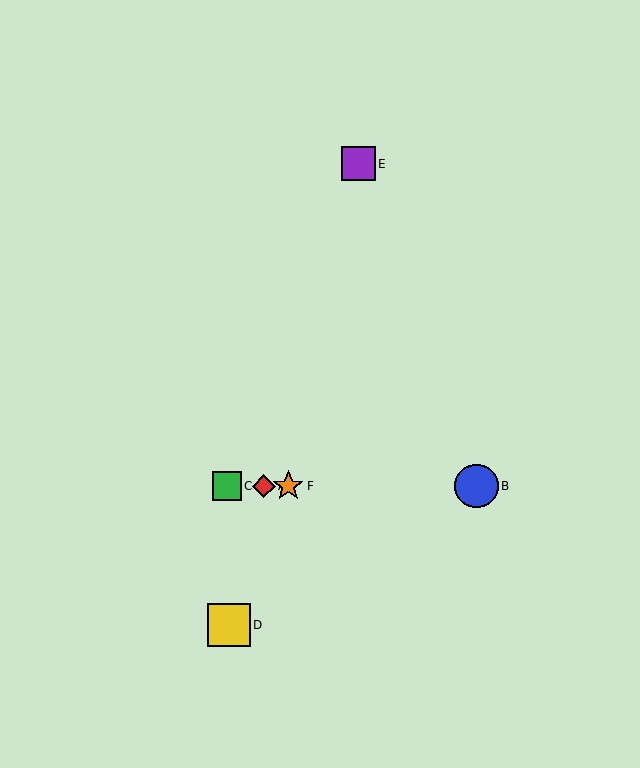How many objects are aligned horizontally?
4 objects (A, B, C, F) are aligned horizontally.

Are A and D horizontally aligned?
No, A is at y≈486 and D is at y≈625.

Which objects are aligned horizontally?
Objects A, B, C, F are aligned horizontally.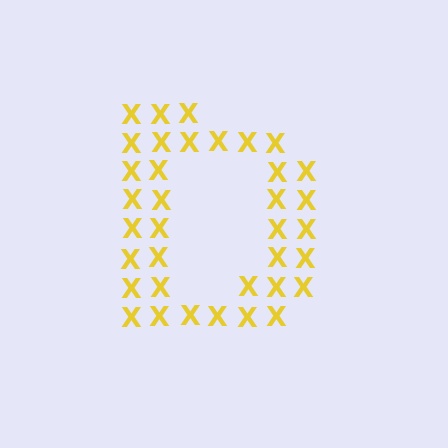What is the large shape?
The large shape is the letter D.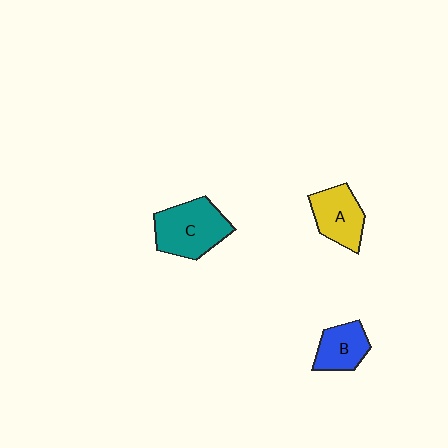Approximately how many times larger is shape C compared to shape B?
Approximately 1.6 times.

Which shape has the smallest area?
Shape B (blue).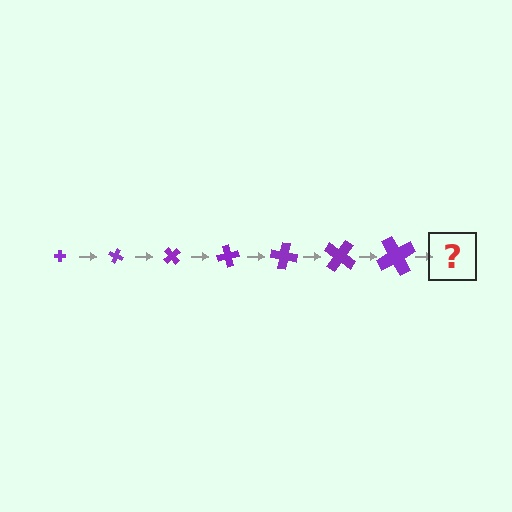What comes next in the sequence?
The next element should be a cross, larger than the previous one and rotated 175 degrees from the start.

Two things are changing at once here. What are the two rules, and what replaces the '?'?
The two rules are that the cross grows larger each step and it rotates 25 degrees each step. The '?' should be a cross, larger than the previous one and rotated 175 degrees from the start.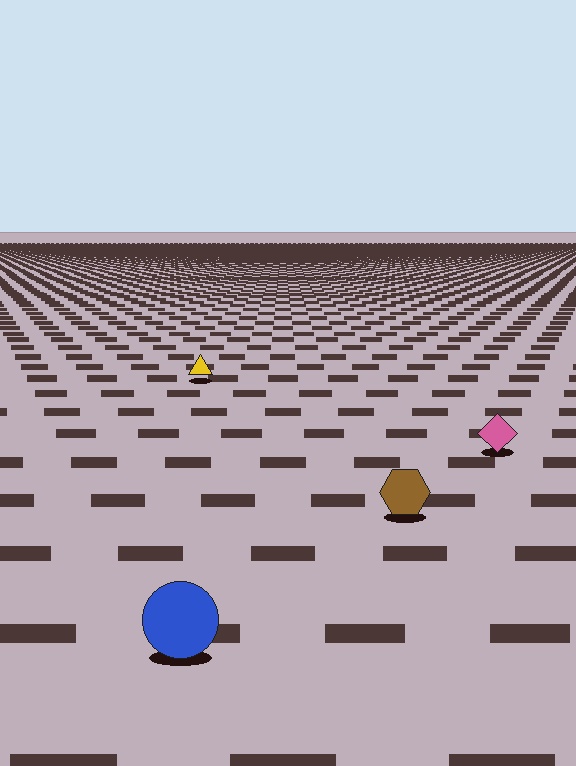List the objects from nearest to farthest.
From nearest to farthest: the blue circle, the brown hexagon, the pink diamond, the yellow triangle.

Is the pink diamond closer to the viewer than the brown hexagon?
No. The brown hexagon is closer — you can tell from the texture gradient: the ground texture is coarser near it.